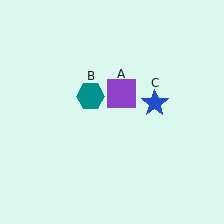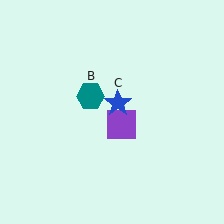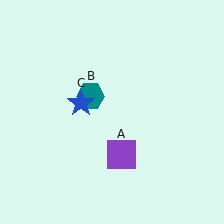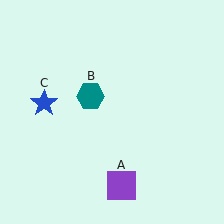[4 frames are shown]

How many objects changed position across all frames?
2 objects changed position: purple square (object A), blue star (object C).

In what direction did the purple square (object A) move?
The purple square (object A) moved down.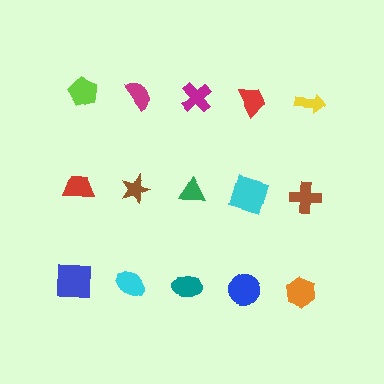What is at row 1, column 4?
A red trapezoid.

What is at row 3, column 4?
A blue circle.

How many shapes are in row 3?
5 shapes.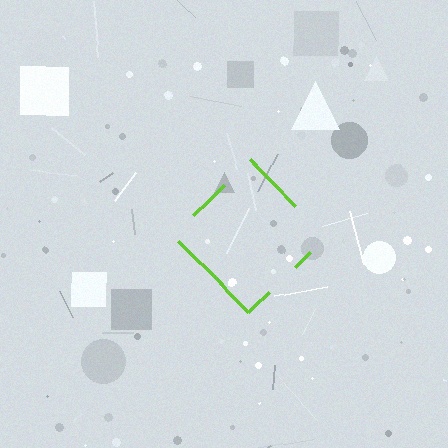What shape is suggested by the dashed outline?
The dashed outline suggests a diamond.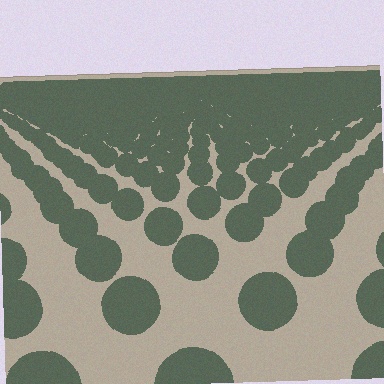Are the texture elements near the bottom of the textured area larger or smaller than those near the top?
Larger. Near the bottom, elements are closer to the viewer and appear at a bigger on-screen size.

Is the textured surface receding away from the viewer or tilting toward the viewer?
The surface is receding away from the viewer. Texture elements get smaller and denser toward the top.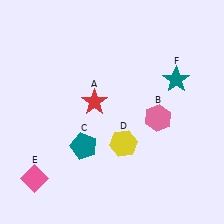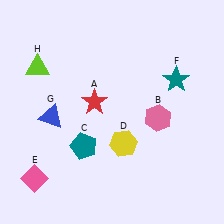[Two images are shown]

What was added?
A blue triangle (G), a lime triangle (H) were added in Image 2.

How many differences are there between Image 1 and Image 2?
There are 2 differences between the two images.